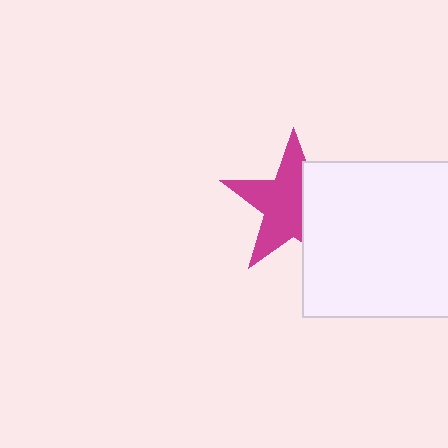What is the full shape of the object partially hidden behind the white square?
The partially hidden object is a magenta star.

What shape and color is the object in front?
The object in front is a white square.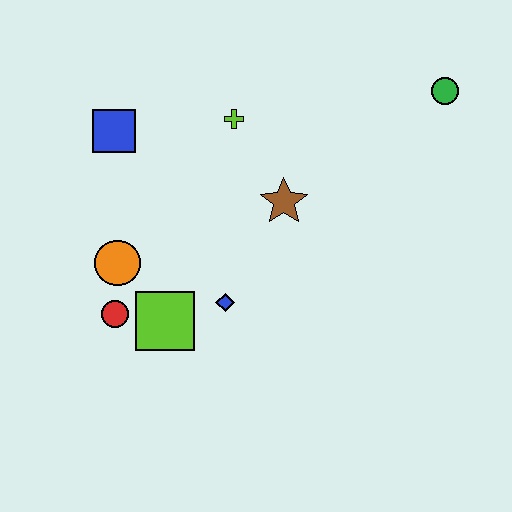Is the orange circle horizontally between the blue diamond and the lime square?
No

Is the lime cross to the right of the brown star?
No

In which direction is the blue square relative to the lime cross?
The blue square is to the left of the lime cross.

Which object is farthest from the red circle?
The green circle is farthest from the red circle.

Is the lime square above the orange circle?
No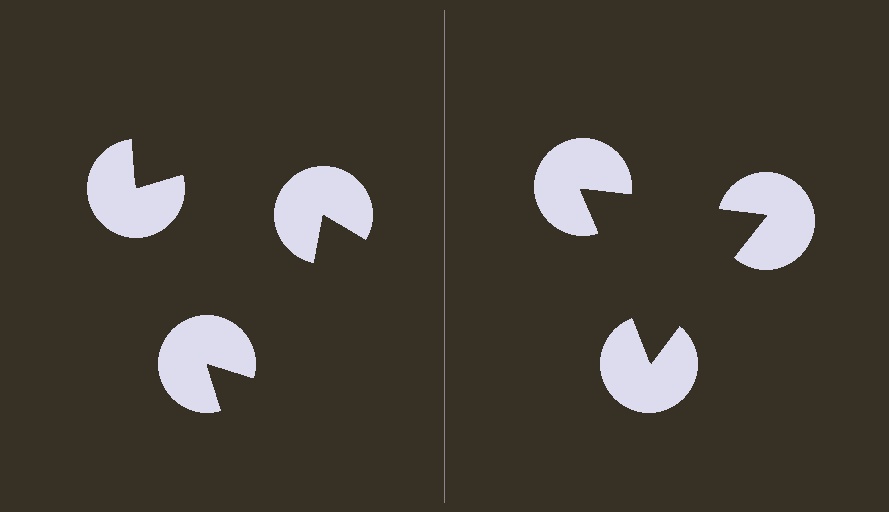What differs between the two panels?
The pac-man discs are positioned identically on both sides; only the wedge orientations differ. On the right they align to a triangle; on the left they are misaligned.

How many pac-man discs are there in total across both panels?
6 — 3 on each side.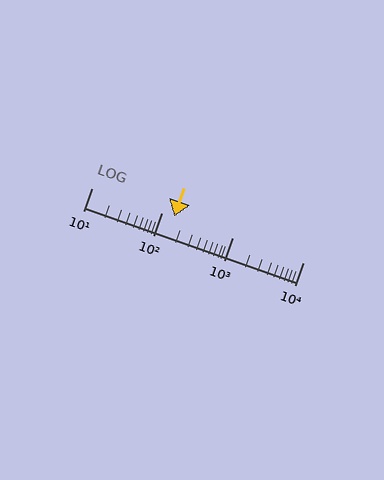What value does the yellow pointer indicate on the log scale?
The pointer indicates approximately 150.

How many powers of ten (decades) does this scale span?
The scale spans 3 decades, from 10 to 10000.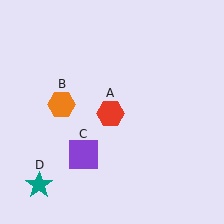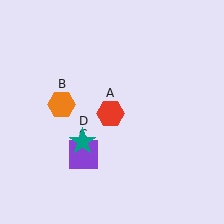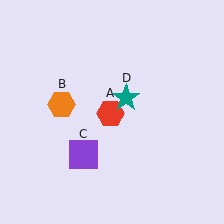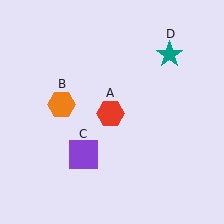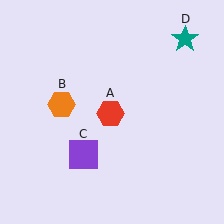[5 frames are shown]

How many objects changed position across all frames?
1 object changed position: teal star (object D).